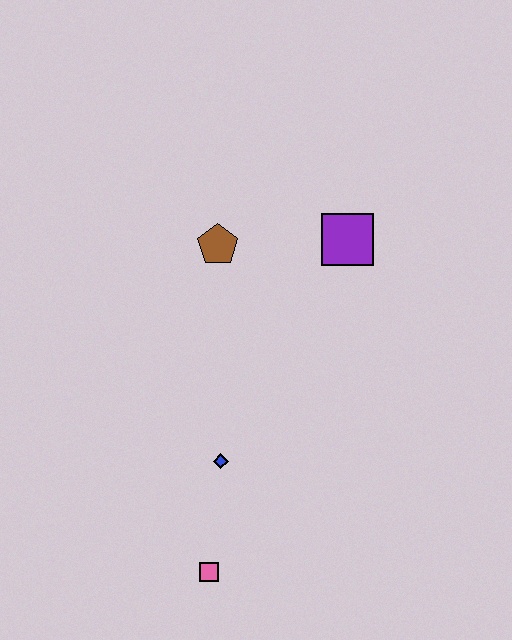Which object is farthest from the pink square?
The purple square is farthest from the pink square.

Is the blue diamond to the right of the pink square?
Yes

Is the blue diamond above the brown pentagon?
No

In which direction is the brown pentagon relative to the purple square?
The brown pentagon is to the left of the purple square.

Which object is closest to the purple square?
The brown pentagon is closest to the purple square.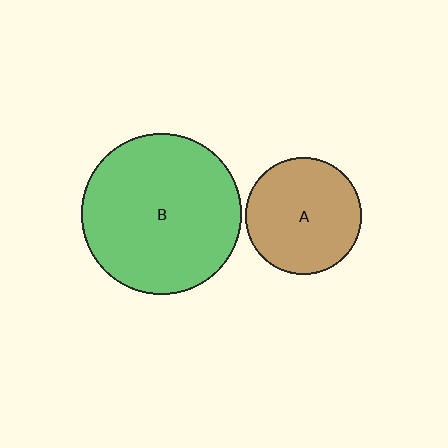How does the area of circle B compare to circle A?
Approximately 1.9 times.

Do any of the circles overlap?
No, none of the circles overlap.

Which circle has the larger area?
Circle B (green).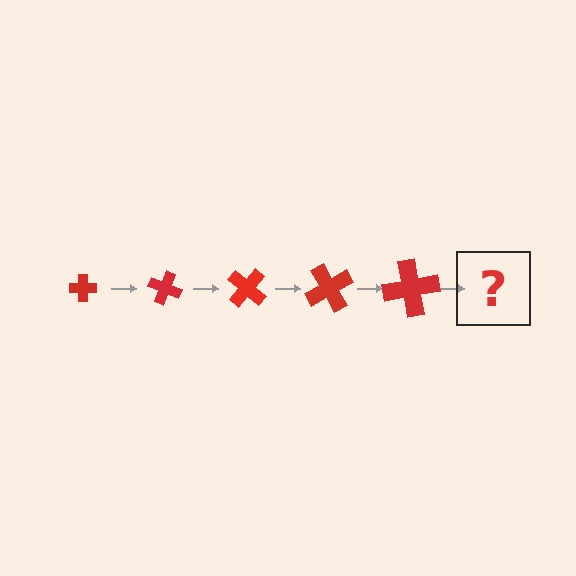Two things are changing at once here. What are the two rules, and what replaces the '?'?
The two rules are that the cross grows larger each step and it rotates 20 degrees each step. The '?' should be a cross, larger than the previous one and rotated 100 degrees from the start.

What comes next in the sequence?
The next element should be a cross, larger than the previous one and rotated 100 degrees from the start.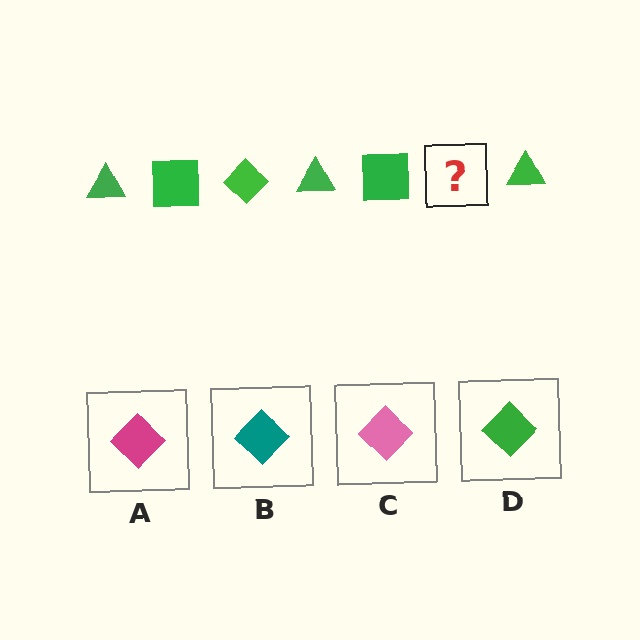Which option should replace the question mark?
Option D.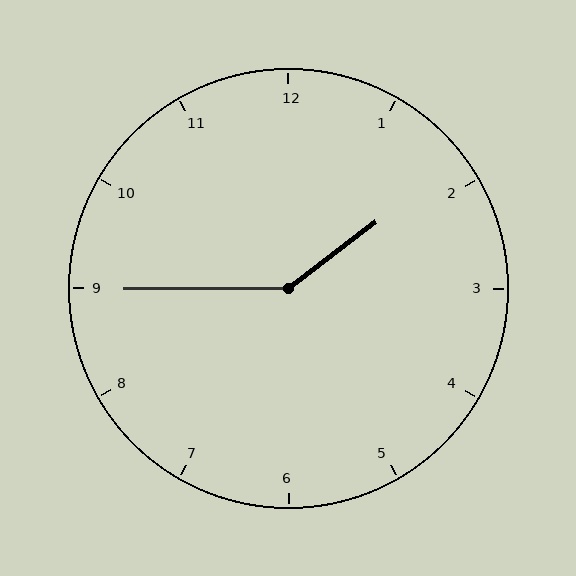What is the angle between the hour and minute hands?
Approximately 142 degrees.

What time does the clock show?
1:45.